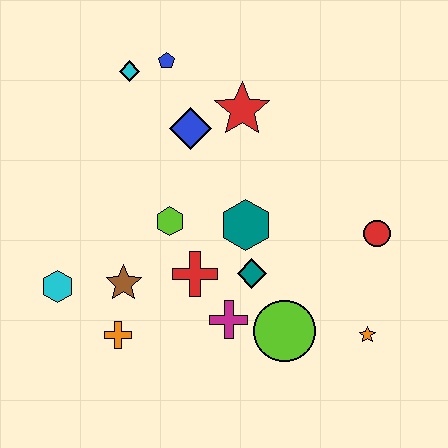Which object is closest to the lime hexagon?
The red cross is closest to the lime hexagon.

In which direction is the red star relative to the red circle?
The red star is to the left of the red circle.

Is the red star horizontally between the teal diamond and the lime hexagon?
Yes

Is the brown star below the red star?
Yes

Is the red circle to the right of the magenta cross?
Yes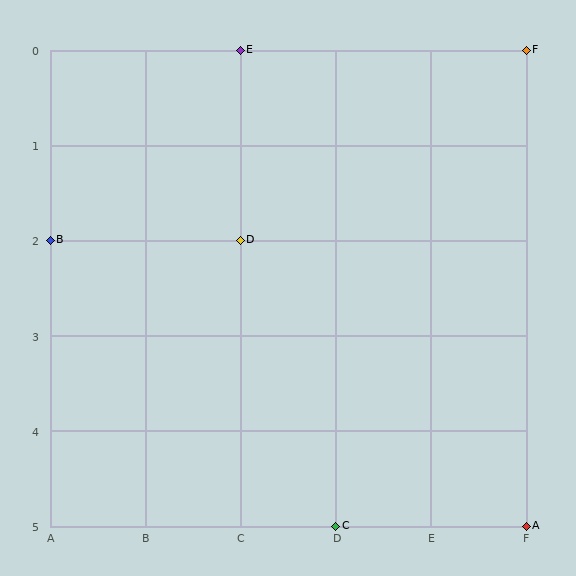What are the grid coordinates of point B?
Point B is at grid coordinates (A, 2).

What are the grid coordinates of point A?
Point A is at grid coordinates (F, 5).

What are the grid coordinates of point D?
Point D is at grid coordinates (C, 2).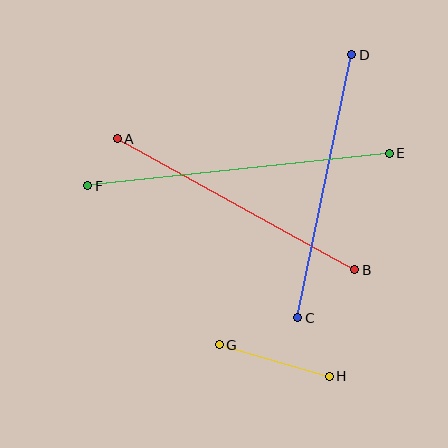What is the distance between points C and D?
The distance is approximately 268 pixels.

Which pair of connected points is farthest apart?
Points E and F are farthest apart.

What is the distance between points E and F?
The distance is approximately 303 pixels.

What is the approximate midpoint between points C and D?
The midpoint is at approximately (325, 186) pixels.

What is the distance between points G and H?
The distance is approximately 114 pixels.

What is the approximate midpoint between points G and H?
The midpoint is at approximately (274, 361) pixels.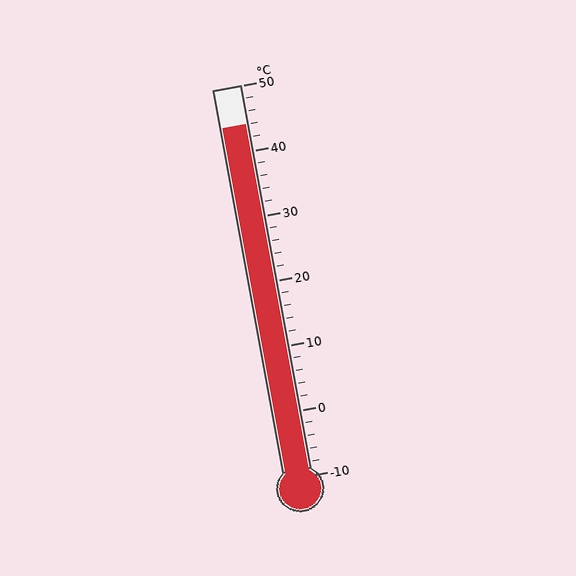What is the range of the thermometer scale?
The thermometer scale ranges from -10°C to 50°C.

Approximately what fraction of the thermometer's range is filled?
The thermometer is filled to approximately 90% of its range.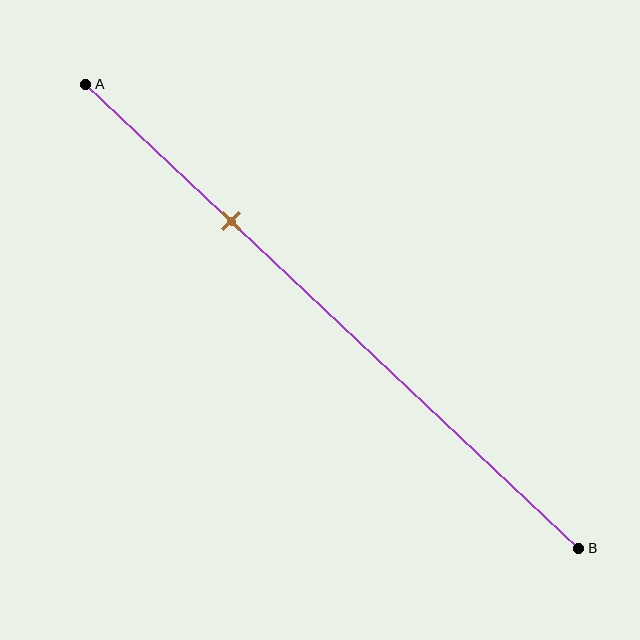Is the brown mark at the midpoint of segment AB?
No, the mark is at about 30% from A, not at the 50% midpoint.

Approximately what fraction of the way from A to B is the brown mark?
The brown mark is approximately 30% of the way from A to B.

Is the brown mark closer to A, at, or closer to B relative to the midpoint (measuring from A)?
The brown mark is closer to point A than the midpoint of segment AB.